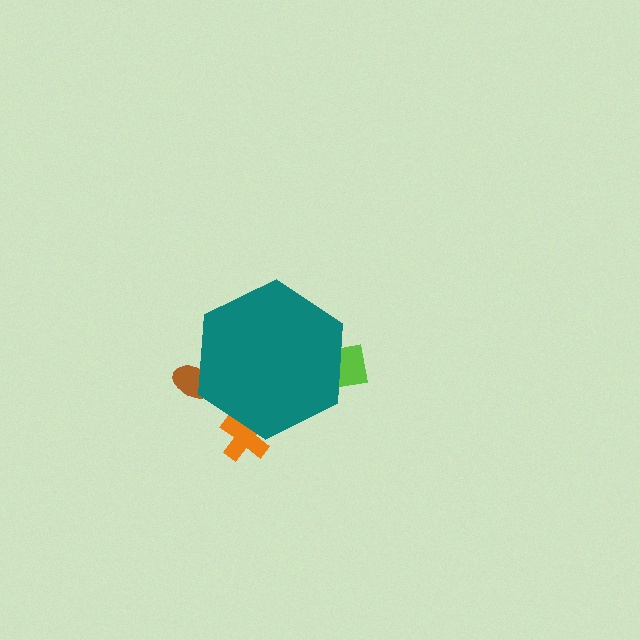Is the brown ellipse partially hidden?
Yes, the brown ellipse is partially hidden behind the teal hexagon.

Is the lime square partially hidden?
Yes, the lime square is partially hidden behind the teal hexagon.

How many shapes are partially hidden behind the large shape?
3 shapes are partially hidden.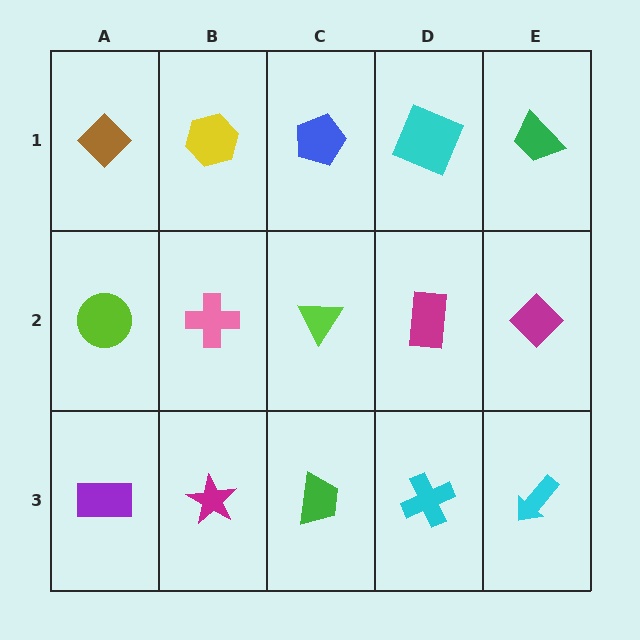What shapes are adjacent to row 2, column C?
A blue pentagon (row 1, column C), a green trapezoid (row 3, column C), a pink cross (row 2, column B), a magenta rectangle (row 2, column D).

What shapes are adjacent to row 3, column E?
A magenta diamond (row 2, column E), a cyan cross (row 3, column D).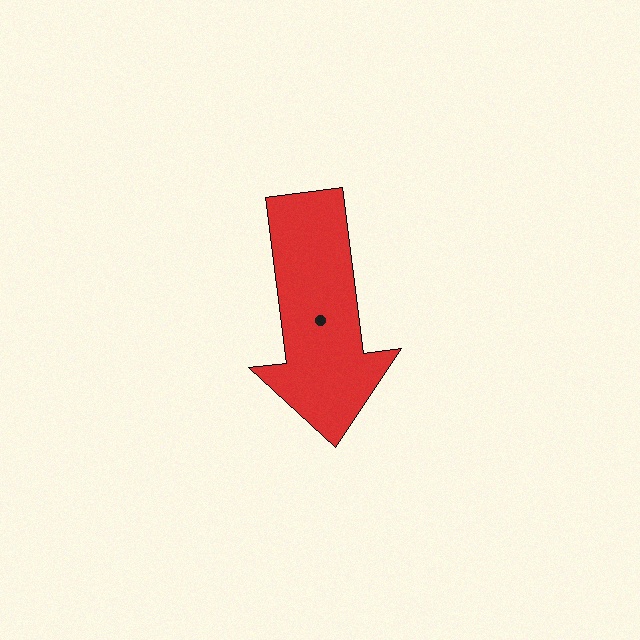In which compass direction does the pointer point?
South.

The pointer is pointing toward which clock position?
Roughly 6 o'clock.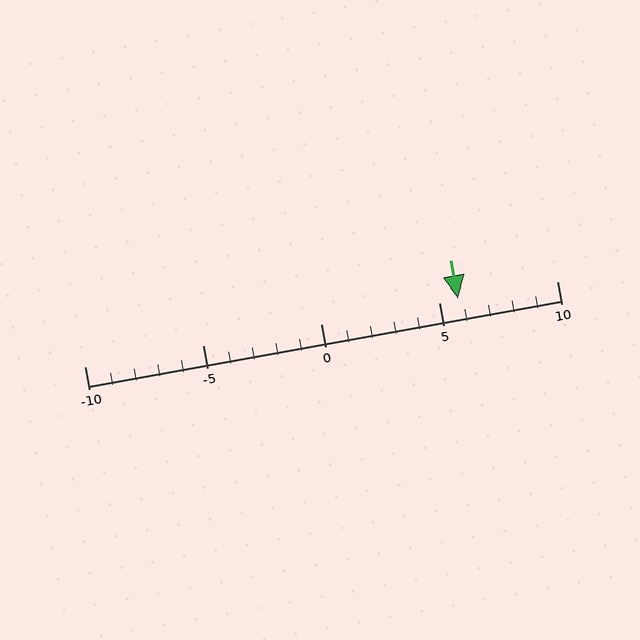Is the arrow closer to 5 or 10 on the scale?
The arrow is closer to 5.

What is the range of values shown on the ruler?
The ruler shows values from -10 to 10.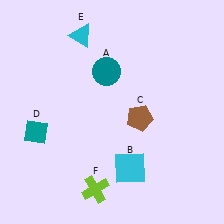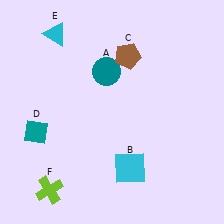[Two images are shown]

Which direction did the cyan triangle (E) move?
The cyan triangle (E) moved left.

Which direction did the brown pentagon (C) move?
The brown pentagon (C) moved up.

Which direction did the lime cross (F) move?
The lime cross (F) moved left.